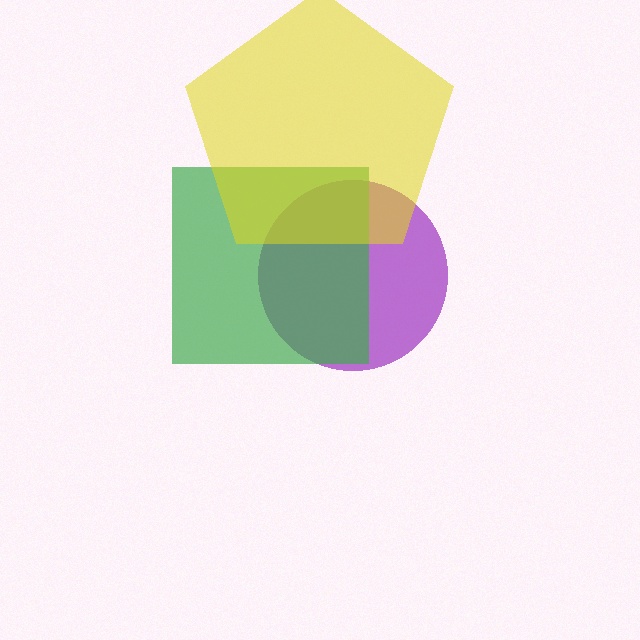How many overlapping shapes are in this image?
There are 3 overlapping shapes in the image.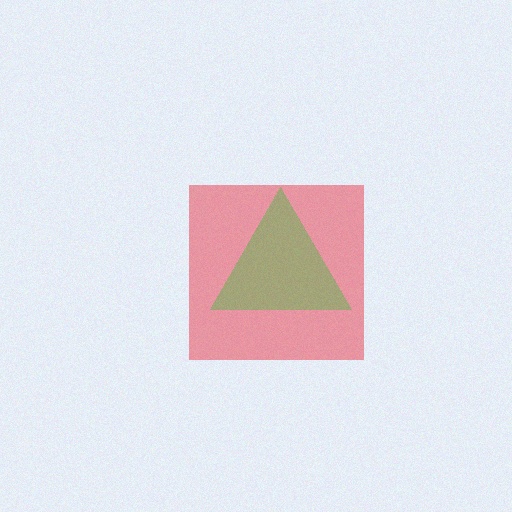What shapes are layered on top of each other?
The layered shapes are: a red square, a green triangle.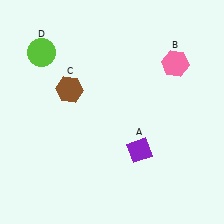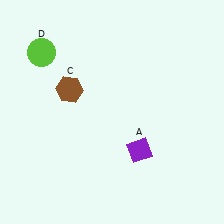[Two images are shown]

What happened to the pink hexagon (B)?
The pink hexagon (B) was removed in Image 2. It was in the top-right area of Image 1.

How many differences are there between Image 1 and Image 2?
There is 1 difference between the two images.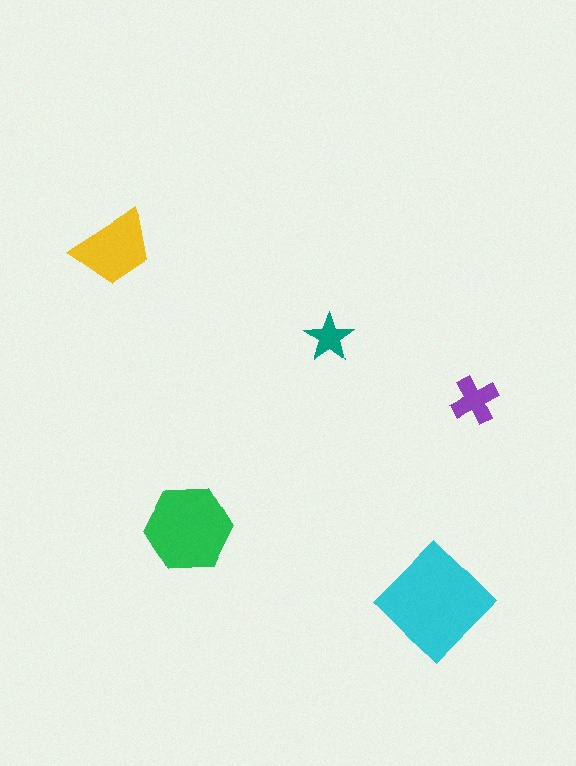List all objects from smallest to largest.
The teal star, the purple cross, the yellow trapezoid, the green hexagon, the cyan diamond.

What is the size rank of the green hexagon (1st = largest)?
2nd.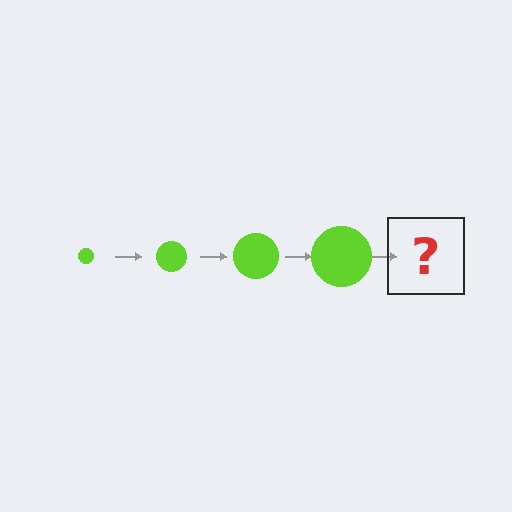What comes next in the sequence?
The next element should be a lime circle, larger than the previous one.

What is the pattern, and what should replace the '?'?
The pattern is that the circle gets progressively larger each step. The '?' should be a lime circle, larger than the previous one.